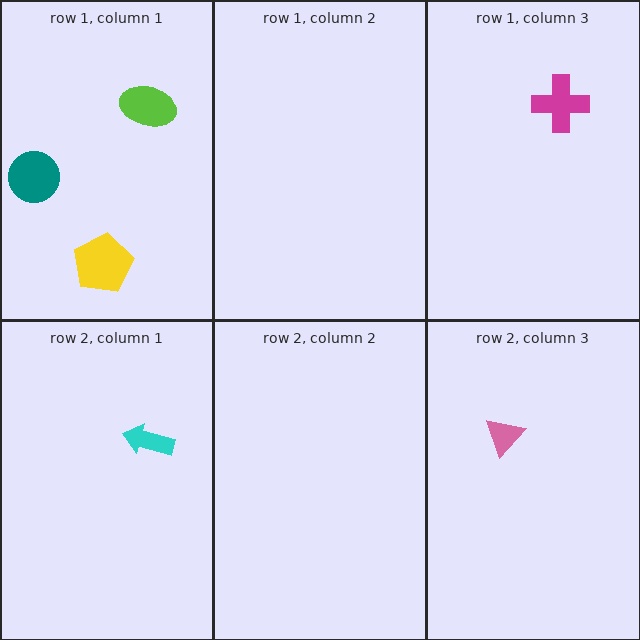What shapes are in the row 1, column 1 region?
The lime ellipse, the teal circle, the yellow pentagon.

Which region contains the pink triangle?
The row 2, column 3 region.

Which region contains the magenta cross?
The row 1, column 3 region.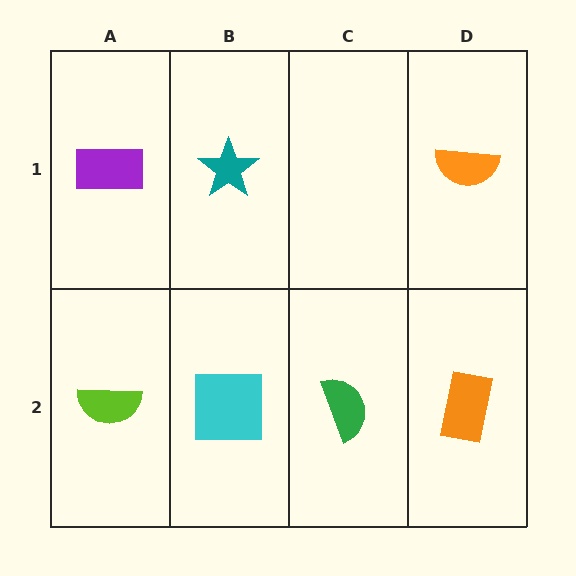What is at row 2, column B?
A cyan square.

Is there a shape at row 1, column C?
No, that cell is empty.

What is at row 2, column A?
A lime semicircle.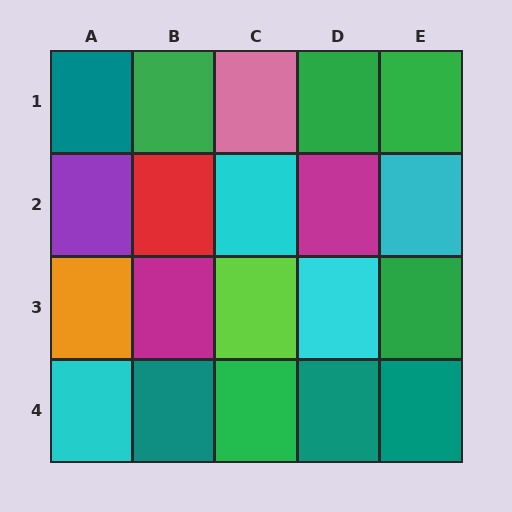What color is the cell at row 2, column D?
Magenta.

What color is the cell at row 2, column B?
Red.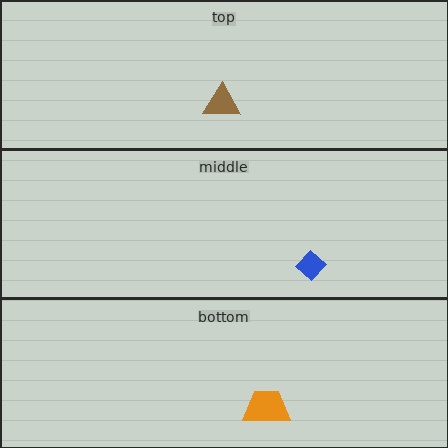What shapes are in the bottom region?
The orange trapezoid.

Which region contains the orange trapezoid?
The bottom region.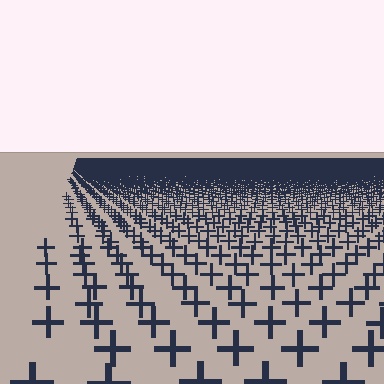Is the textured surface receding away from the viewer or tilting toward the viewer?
The surface is receding away from the viewer. Texture elements get smaller and denser toward the top.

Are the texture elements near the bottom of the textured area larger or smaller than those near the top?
Larger. Near the bottom, elements are closer to the viewer and appear at a bigger on-screen size.